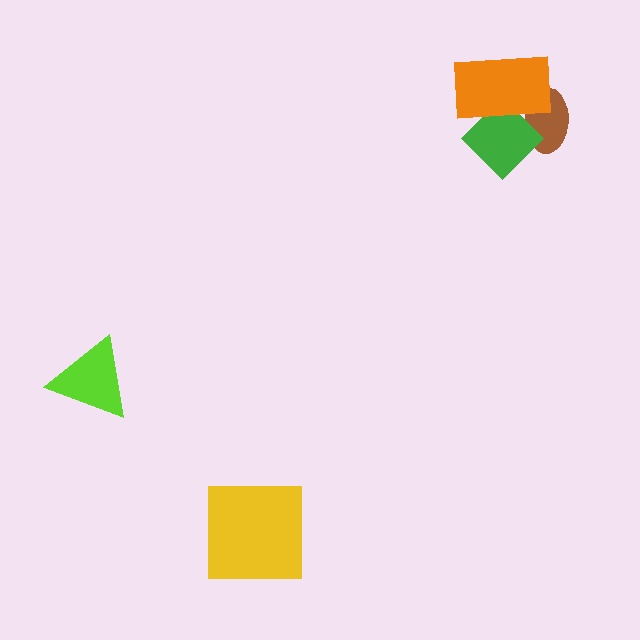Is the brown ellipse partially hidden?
Yes, it is partially covered by another shape.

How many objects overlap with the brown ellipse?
2 objects overlap with the brown ellipse.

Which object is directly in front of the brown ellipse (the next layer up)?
The green diamond is directly in front of the brown ellipse.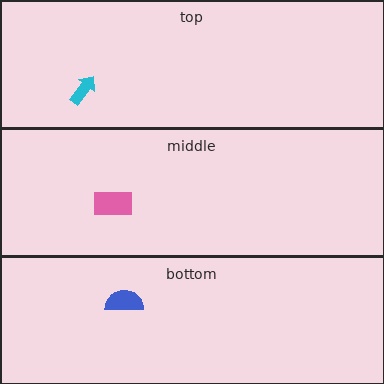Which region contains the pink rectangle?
The middle region.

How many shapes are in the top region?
1.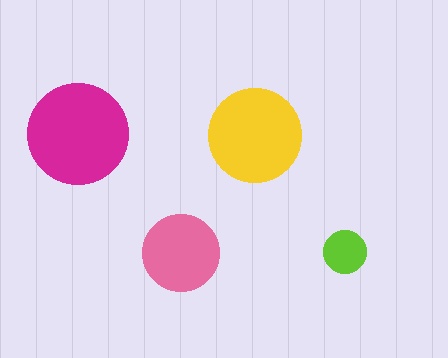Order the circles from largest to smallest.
the magenta one, the yellow one, the pink one, the lime one.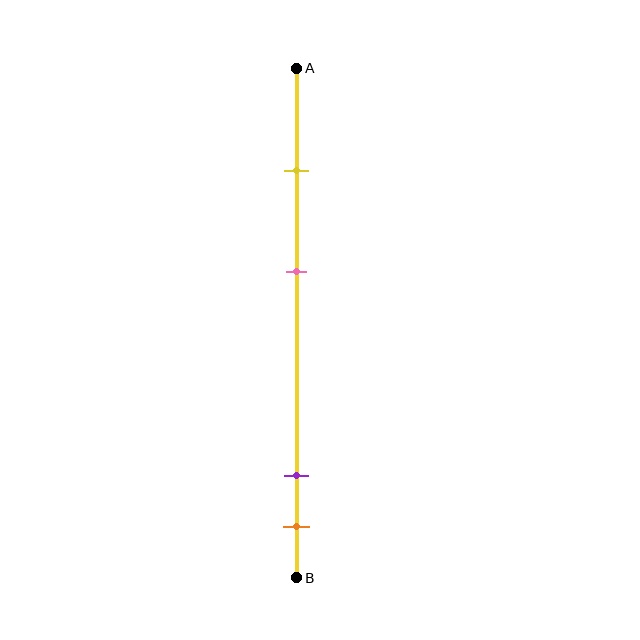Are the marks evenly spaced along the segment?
No, the marks are not evenly spaced.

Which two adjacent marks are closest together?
The purple and orange marks are the closest adjacent pair.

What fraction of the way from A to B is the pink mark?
The pink mark is approximately 40% (0.4) of the way from A to B.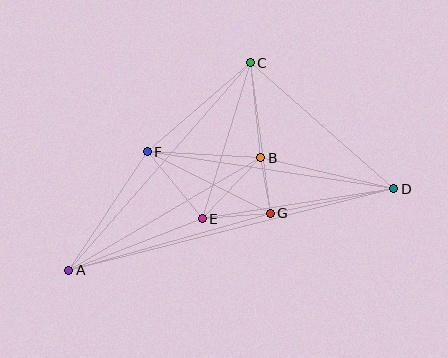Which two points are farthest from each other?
Points A and D are farthest from each other.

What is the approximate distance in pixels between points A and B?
The distance between A and B is approximately 223 pixels.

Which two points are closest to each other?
Points B and G are closest to each other.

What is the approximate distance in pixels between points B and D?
The distance between B and D is approximately 137 pixels.